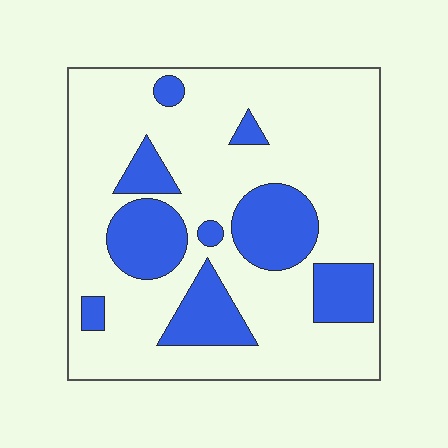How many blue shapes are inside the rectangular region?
9.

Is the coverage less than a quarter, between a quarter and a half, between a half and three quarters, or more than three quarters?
Between a quarter and a half.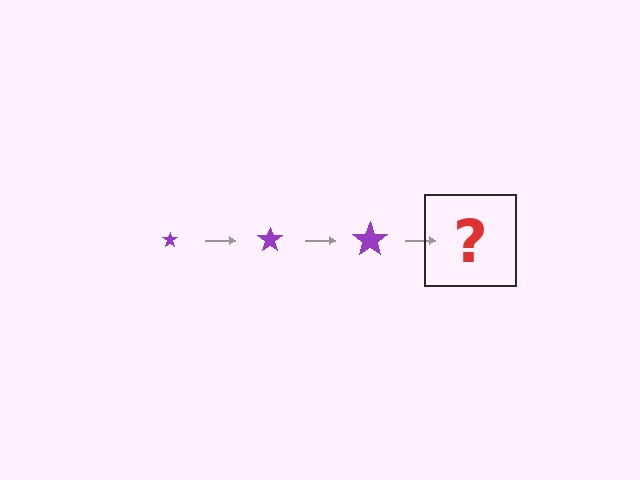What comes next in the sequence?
The next element should be a purple star, larger than the previous one.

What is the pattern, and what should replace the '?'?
The pattern is that the star gets progressively larger each step. The '?' should be a purple star, larger than the previous one.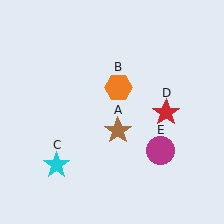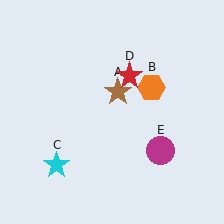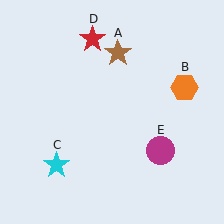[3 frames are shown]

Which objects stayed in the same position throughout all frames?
Cyan star (object C) and magenta circle (object E) remained stationary.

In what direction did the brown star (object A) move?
The brown star (object A) moved up.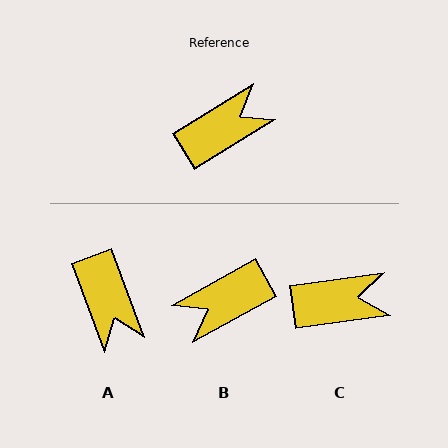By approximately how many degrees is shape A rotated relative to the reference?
Approximately 101 degrees clockwise.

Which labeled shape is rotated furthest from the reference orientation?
B, about 177 degrees away.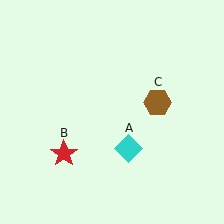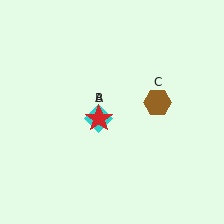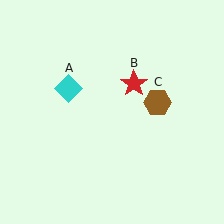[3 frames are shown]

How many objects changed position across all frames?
2 objects changed position: cyan diamond (object A), red star (object B).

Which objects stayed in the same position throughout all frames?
Brown hexagon (object C) remained stationary.